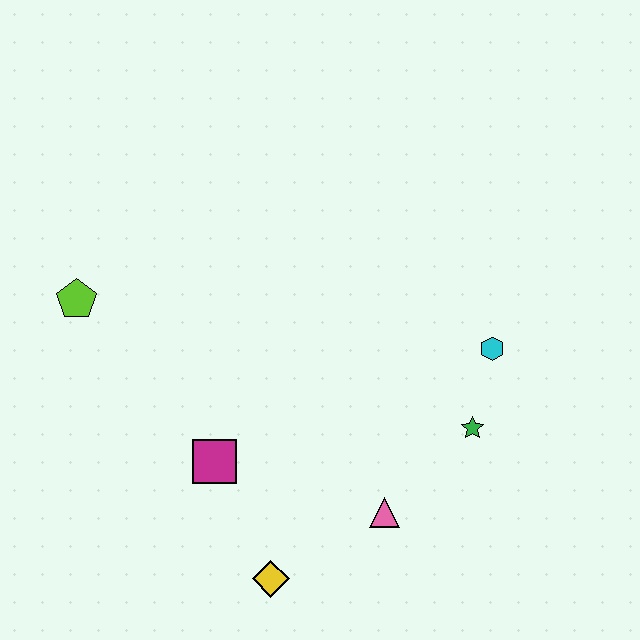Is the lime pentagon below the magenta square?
No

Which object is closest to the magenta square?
The yellow diamond is closest to the magenta square.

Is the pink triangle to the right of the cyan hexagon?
No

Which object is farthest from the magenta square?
The cyan hexagon is farthest from the magenta square.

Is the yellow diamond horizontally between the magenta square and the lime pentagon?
No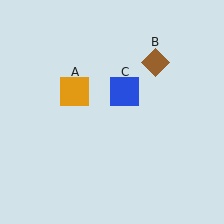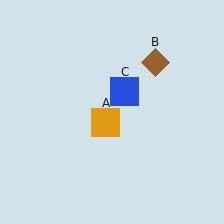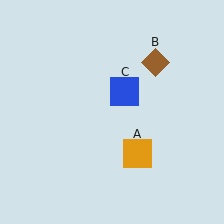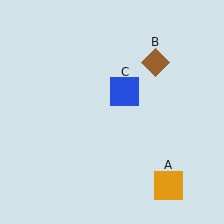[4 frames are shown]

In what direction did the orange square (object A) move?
The orange square (object A) moved down and to the right.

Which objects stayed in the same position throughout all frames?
Brown diamond (object B) and blue square (object C) remained stationary.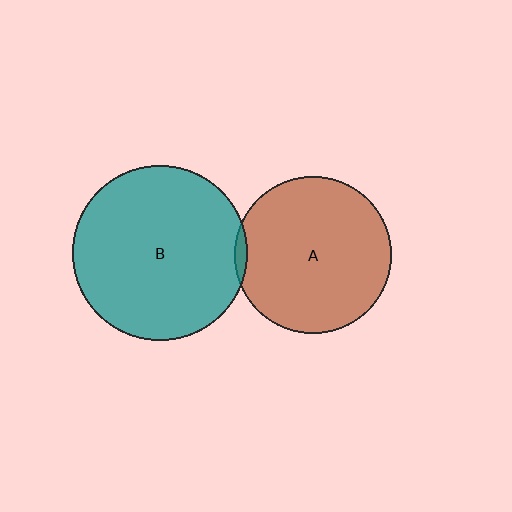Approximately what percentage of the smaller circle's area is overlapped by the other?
Approximately 5%.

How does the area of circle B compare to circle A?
Approximately 1.2 times.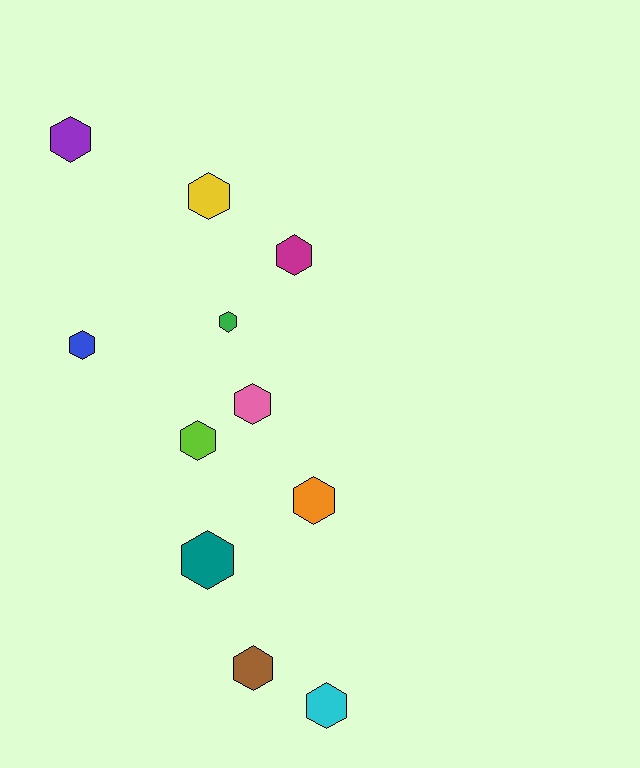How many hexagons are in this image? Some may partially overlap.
There are 11 hexagons.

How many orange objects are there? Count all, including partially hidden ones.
There is 1 orange object.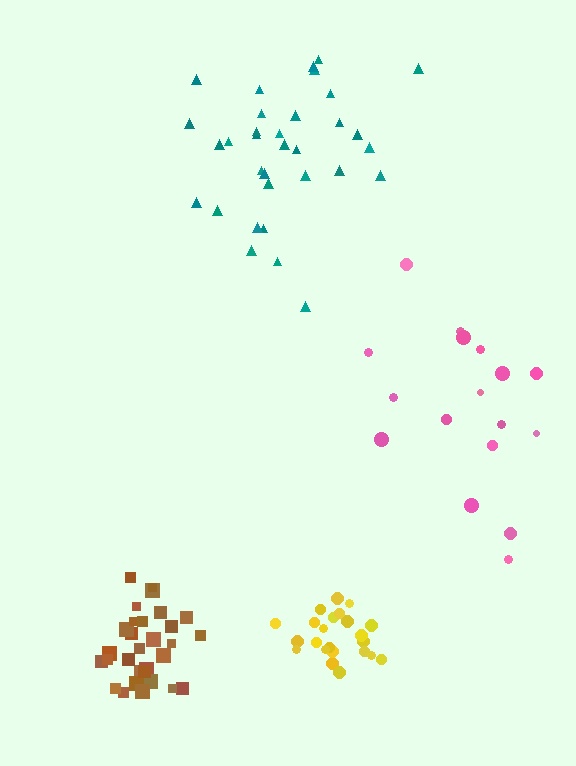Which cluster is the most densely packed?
Yellow.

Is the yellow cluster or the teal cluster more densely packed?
Yellow.